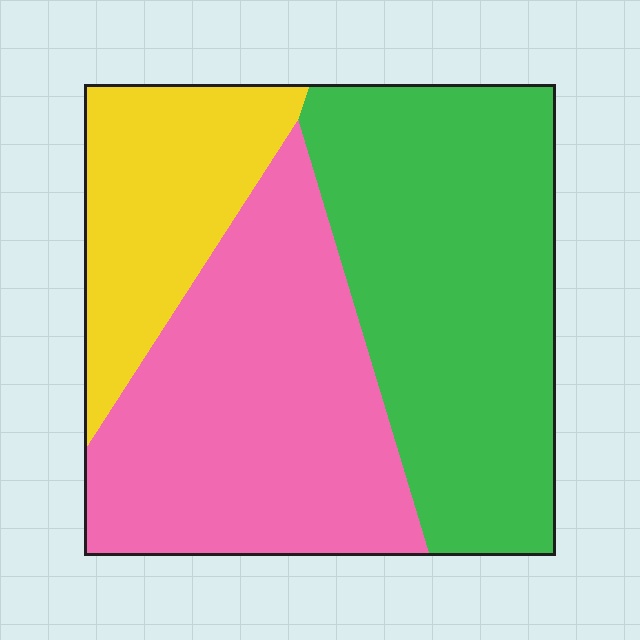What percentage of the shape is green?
Green takes up about two fifths (2/5) of the shape.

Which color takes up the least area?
Yellow, at roughly 20%.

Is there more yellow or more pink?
Pink.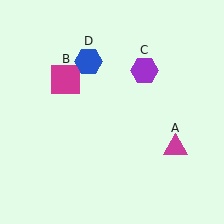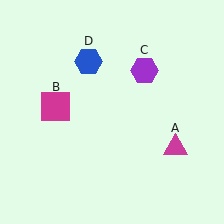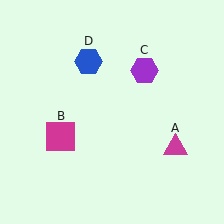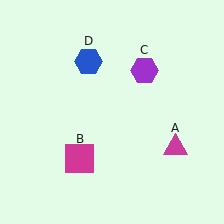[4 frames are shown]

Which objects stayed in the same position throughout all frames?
Magenta triangle (object A) and purple hexagon (object C) and blue hexagon (object D) remained stationary.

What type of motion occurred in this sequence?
The magenta square (object B) rotated counterclockwise around the center of the scene.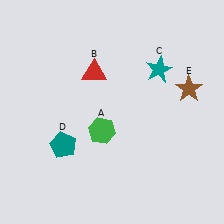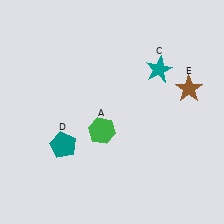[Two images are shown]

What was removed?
The red triangle (B) was removed in Image 2.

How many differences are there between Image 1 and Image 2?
There is 1 difference between the two images.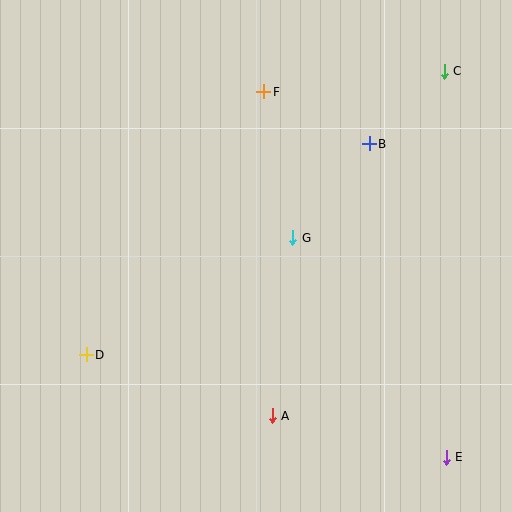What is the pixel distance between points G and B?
The distance between G and B is 121 pixels.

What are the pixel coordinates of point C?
Point C is at (444, 71).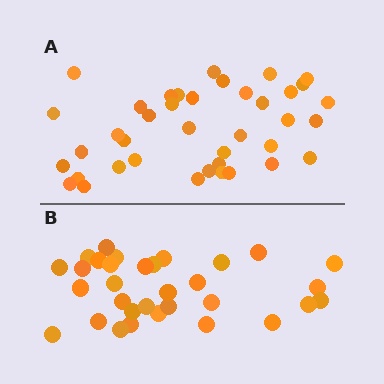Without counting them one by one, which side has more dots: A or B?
Region A (the top region) has more dots.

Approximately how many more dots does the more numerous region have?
Region A has roughly 8 or so more dots than region B.